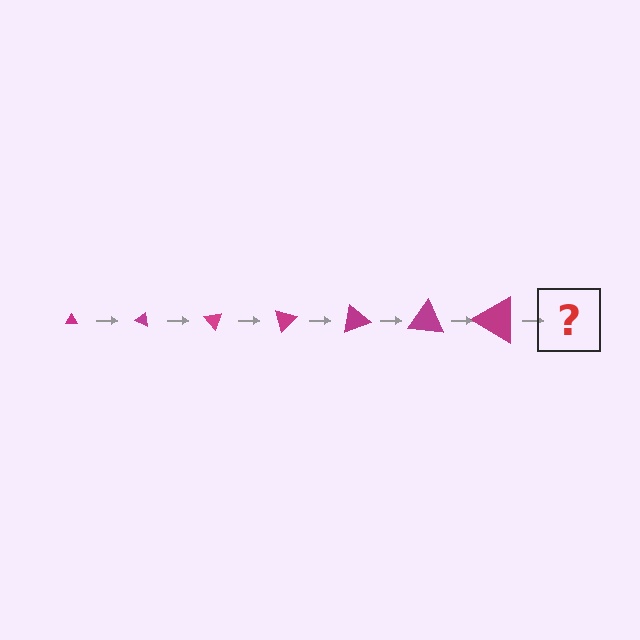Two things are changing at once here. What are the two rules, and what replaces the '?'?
The two rules are that the triangle grows larger each step and it rotates 25 degrees each step. The '?' should be a triangle, larger than the previous one and rotated 175 degrees from the start.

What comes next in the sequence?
The next element should be a triangle, larger than the previous one and rotated 175 degrees from the start.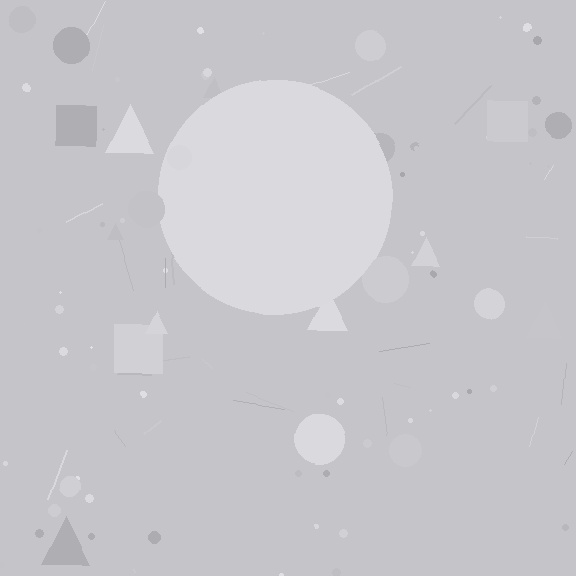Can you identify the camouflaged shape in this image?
The camouflaged shape is a circle.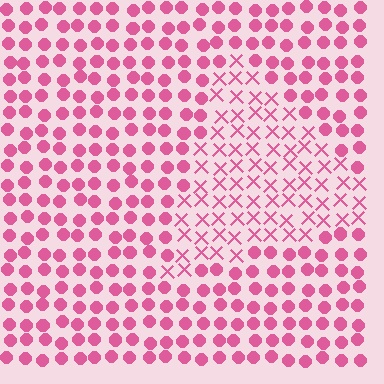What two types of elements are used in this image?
The image uses X marks inside the triangle region and circles outside it.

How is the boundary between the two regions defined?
The boundary is defined by a change in element shape: X marks inside vs. circles outside. All elements share the same color and spacing.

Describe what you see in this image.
The image is filled with small pink elements arranged in a uniform grid. A triangle-shaped region contains X marks, while the surrounding area contains circles. The boundary is defined purely by the change in element shape.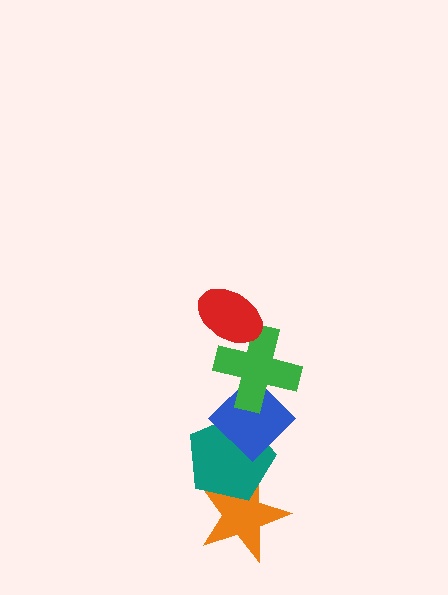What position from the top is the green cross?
The green cross is 2nd from the top.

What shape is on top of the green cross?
The red ellipse is on top of the green cross.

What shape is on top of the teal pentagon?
The blue diamond is on top of the teal pentagon.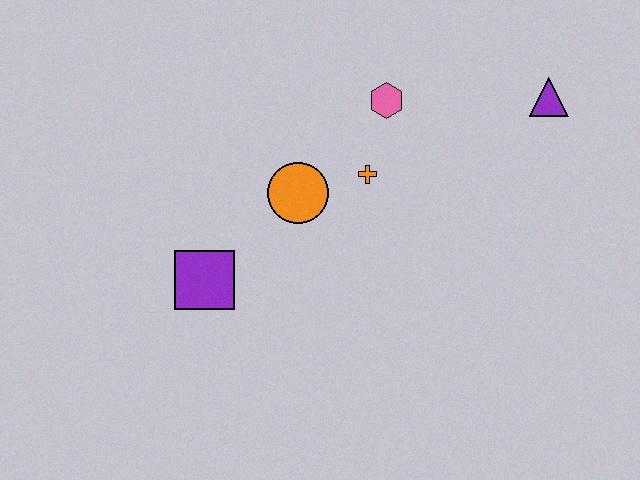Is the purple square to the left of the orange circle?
Yes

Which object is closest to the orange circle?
The orange cross is closest to the orange circle.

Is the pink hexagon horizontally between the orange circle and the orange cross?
No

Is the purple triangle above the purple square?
Yes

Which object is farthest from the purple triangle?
The purple square is farthest from the purple triangle.